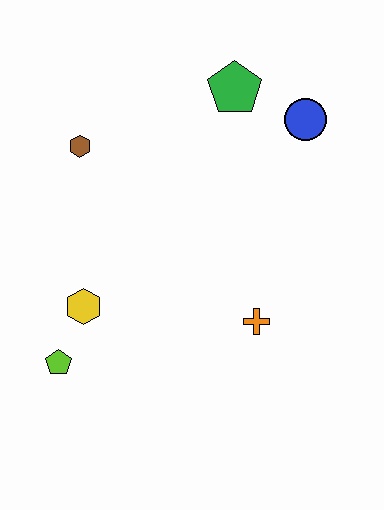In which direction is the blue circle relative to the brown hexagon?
The blue circle is to the right of the brown hexagon.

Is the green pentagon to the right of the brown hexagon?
Yes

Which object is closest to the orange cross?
The yellow hexagon is closest to the orange cross.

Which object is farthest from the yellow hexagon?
The blue circle is farthest from the yellow hexagon.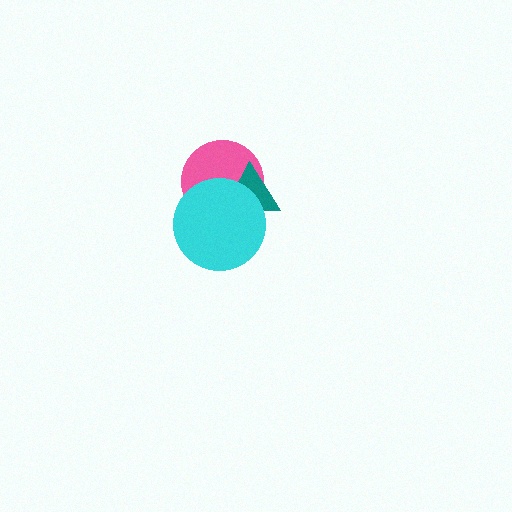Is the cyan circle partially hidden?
No, no other shape covers it.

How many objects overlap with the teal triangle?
2 objects overlap with the teal triangle.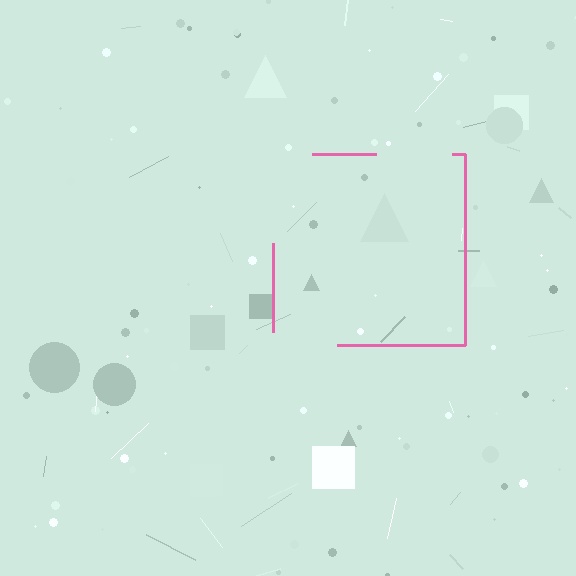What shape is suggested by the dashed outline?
The dashed outline suggests a square.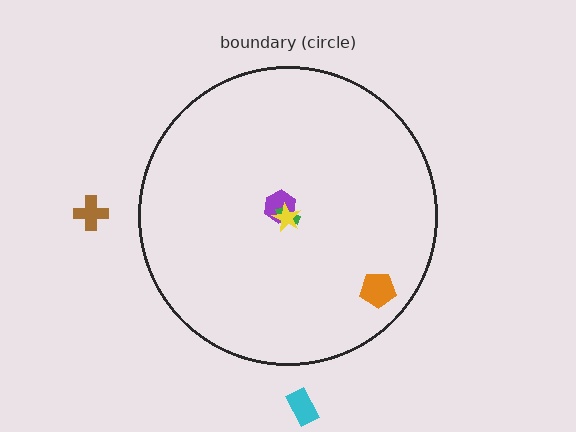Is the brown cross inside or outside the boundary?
Outside.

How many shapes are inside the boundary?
4 inside, 2 outside.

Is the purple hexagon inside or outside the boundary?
Inside.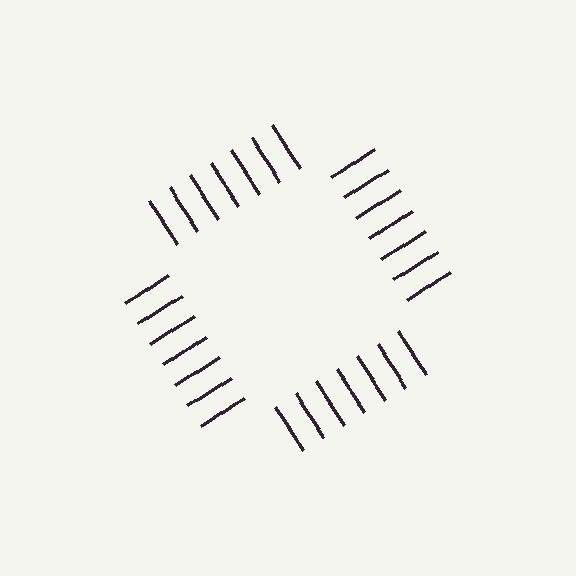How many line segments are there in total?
28 — 7 along each of the 4 edges.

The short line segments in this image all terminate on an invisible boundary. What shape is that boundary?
An illusory square — the line segments terminate on its edges but no continuous stroke is drawn.